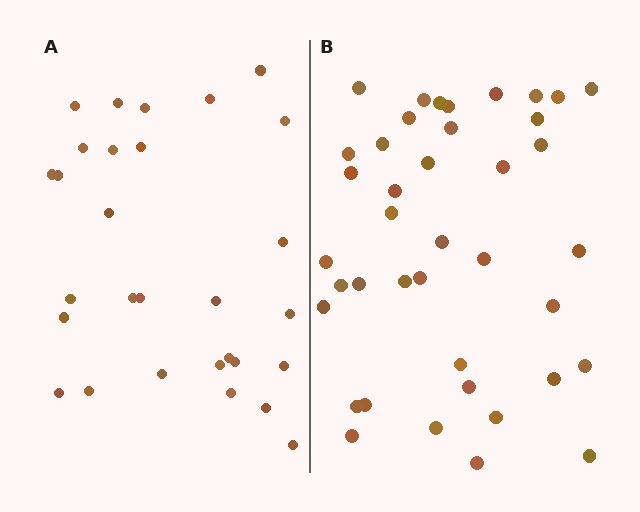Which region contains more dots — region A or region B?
Region B (the right region) has more dots.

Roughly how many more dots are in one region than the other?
Region B has roughly 12 or so more dots than region A.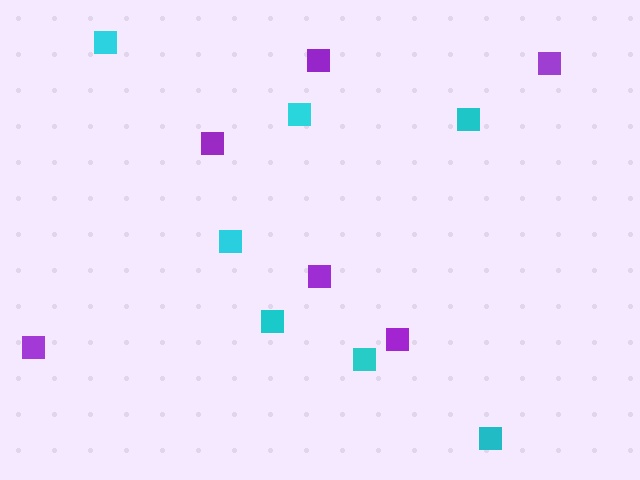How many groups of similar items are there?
There are 2 groups: one group of cyan squares (7) and one group of purple squares (6).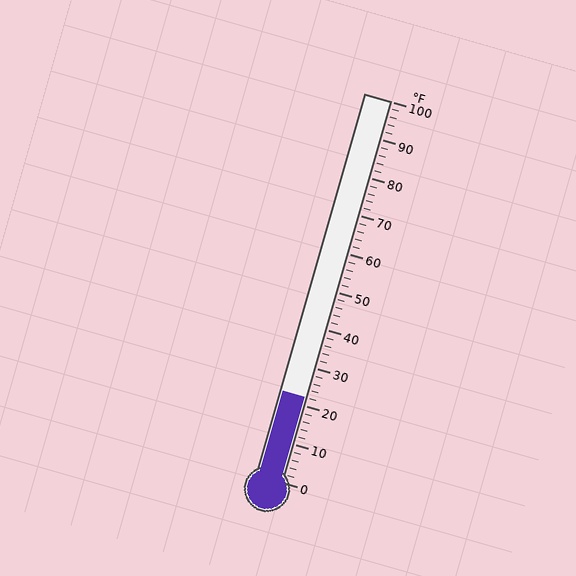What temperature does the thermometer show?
The thermometer shows approximately 22°F.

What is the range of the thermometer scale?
The thermometer scale ranges from 0°F to 100°F.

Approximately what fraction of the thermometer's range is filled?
The thermometer is filled to approximately 20% of its range.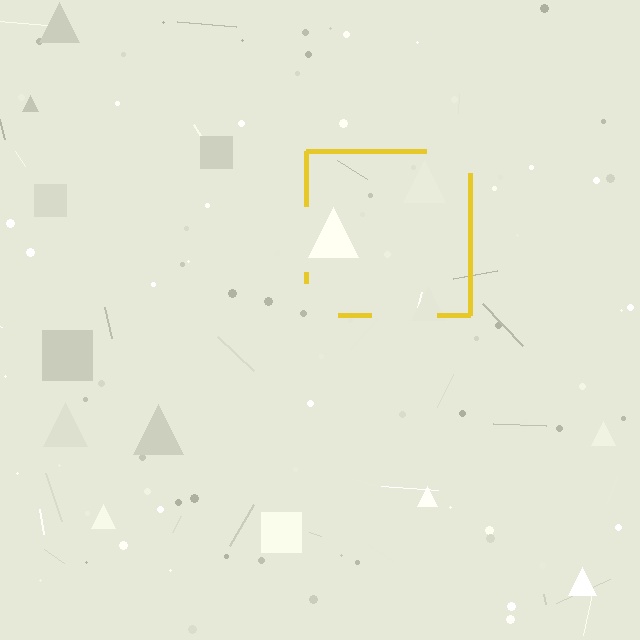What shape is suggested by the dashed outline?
The dashed outline suggests a square.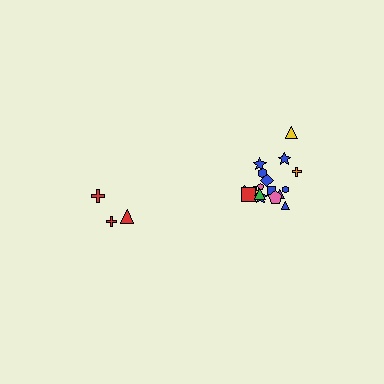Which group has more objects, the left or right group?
The right group.